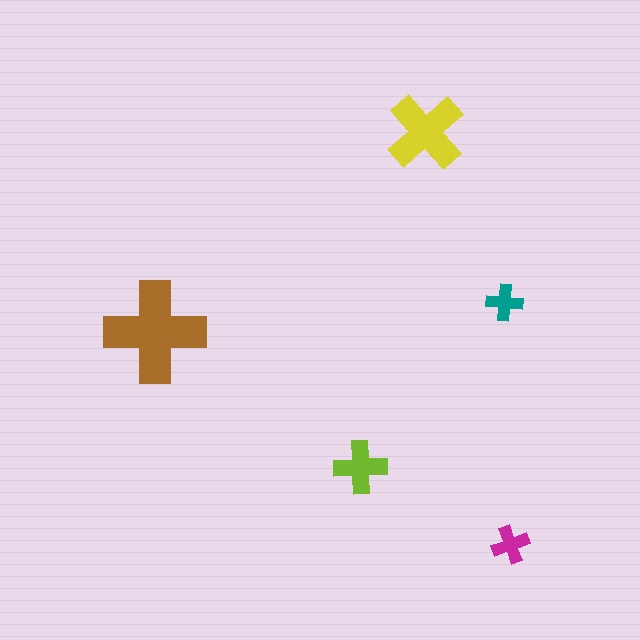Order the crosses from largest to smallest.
the brown one, the yellow one, the lime one, the magenta one, the teal one.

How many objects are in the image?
There are 5 objects in the image.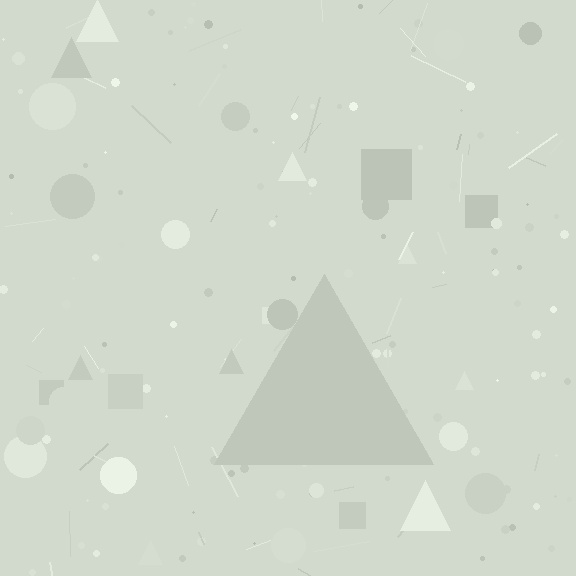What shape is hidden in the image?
A triangle is hidden in the image.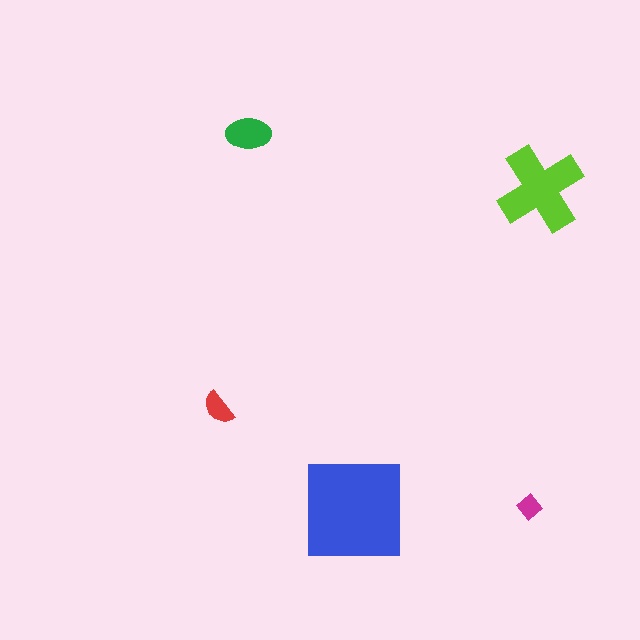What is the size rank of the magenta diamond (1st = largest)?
5th.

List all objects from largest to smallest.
The blue square, the lime cross, the green ellipse, the red semicircle, the magenta diamond.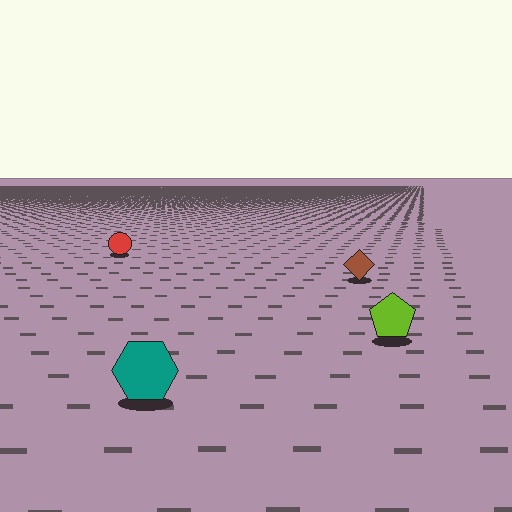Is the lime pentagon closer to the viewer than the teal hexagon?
No. The teal hexagon is closer — you can tell from the texture gradient: the ground texture is coarser near it.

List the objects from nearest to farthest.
From nearest to farthest: the teal hexagon, the lime pentagon, the brown diamond, the red circle.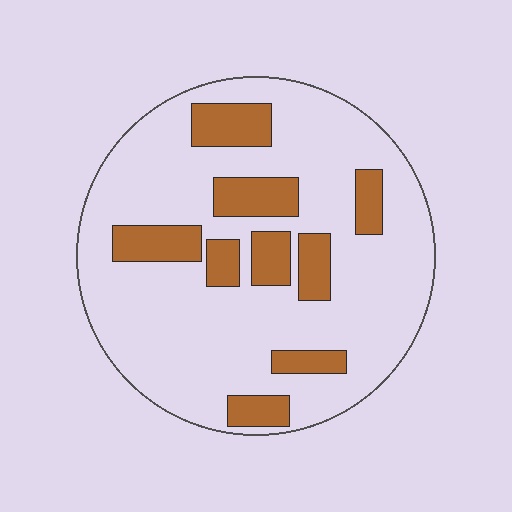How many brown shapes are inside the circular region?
9.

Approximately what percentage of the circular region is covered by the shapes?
Approximately 20%.